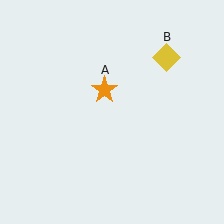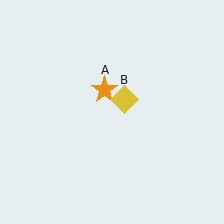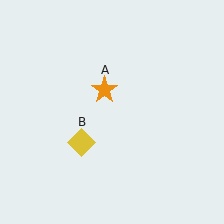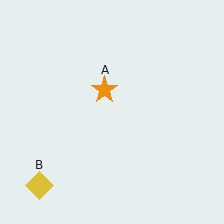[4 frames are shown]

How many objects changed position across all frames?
1 object changed position: yellow diamond (object B).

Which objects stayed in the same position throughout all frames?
Orange star (object A) remained stationary.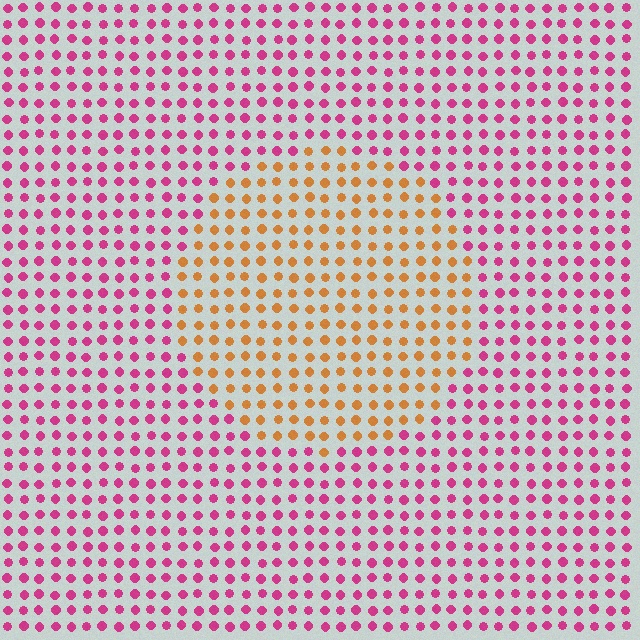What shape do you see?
I see a circle.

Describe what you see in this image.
The image is filled with small magenta elements in a uniform arrangement. A circle-shaped region is visible where the elements are tinted to a slightly different hue, forming a subtle color boundary.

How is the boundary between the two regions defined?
The boundary is defined purely by a slight shift in hue (about 62 degrees). Spacing, size, and orientation are identical on both sides.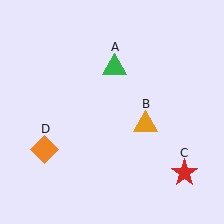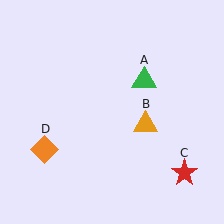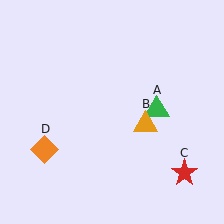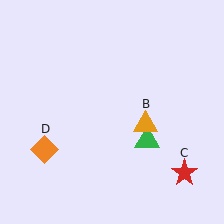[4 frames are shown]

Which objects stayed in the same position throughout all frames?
Orange triangle (object B) and red star (object C) and orange diamond (object D) remained stationary.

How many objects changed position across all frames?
1 object changed position: green triangle (object A).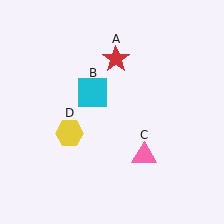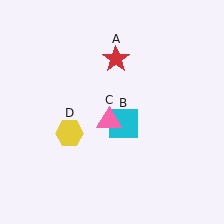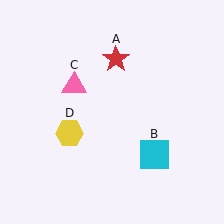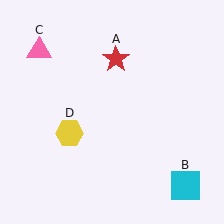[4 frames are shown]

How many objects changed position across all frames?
2 objects changed position: cyan square (object B), pink triangle (object C).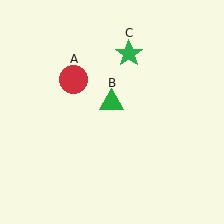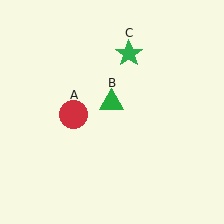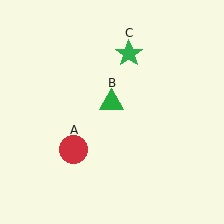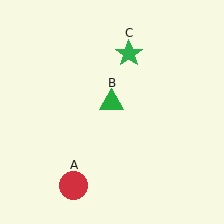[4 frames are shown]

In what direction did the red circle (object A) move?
The red circle (object A) moved down.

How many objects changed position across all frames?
1 object changed position: red circle (object A).